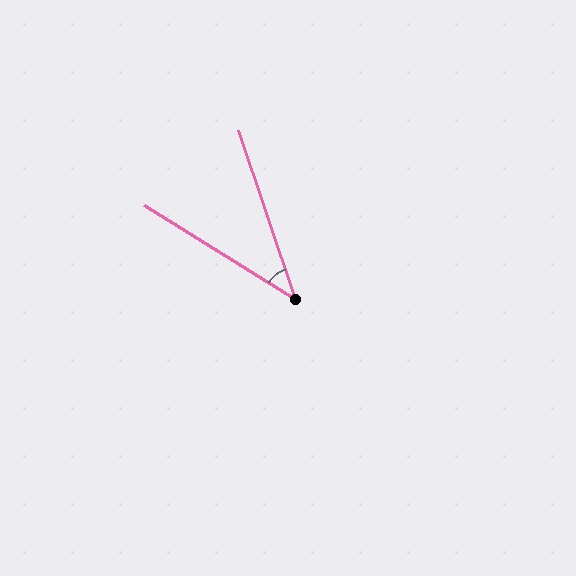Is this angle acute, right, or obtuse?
It is acute.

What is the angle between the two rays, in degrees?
Approximately 40 degrees.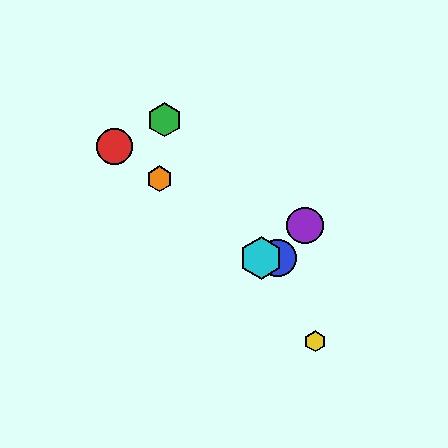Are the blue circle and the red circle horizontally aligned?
No, the blue circle is at y≈258 and the red circle is at y≈146.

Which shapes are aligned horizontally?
The blue circle, the cyan hexagon are aligned horizontally.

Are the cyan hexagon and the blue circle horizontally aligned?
Yes, both are at y≈258.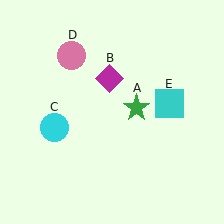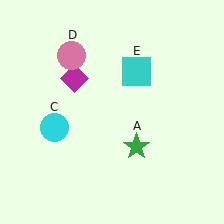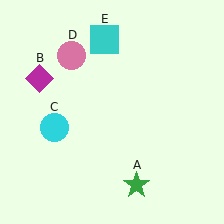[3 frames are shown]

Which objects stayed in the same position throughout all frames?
Cyan circle (object C) and pink circle (object D) remained stationary.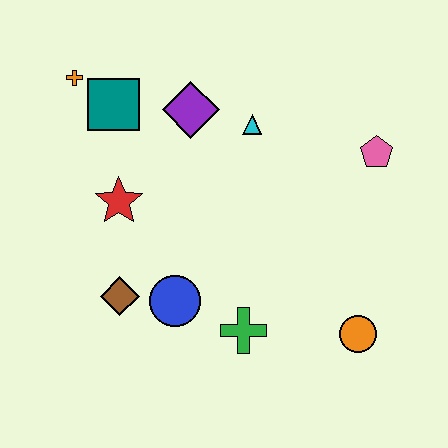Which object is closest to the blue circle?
The brown diamond is closest to the blue circle.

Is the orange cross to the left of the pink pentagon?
Yes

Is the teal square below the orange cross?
Yes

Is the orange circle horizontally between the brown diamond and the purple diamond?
No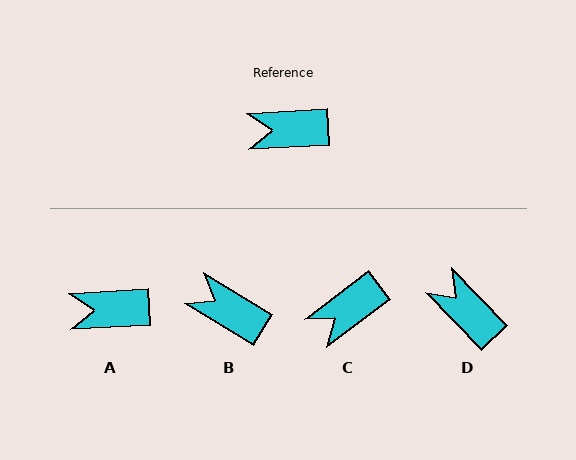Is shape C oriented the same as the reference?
No, it is off by about 34 degrees.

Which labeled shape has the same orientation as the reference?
A.